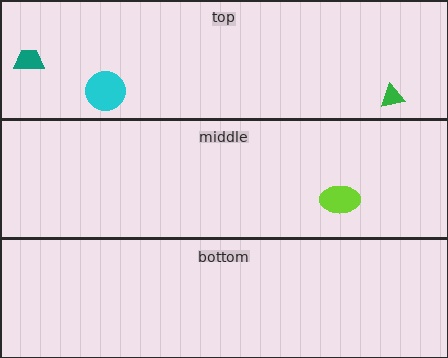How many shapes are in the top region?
3.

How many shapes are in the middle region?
1.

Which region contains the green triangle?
The top region.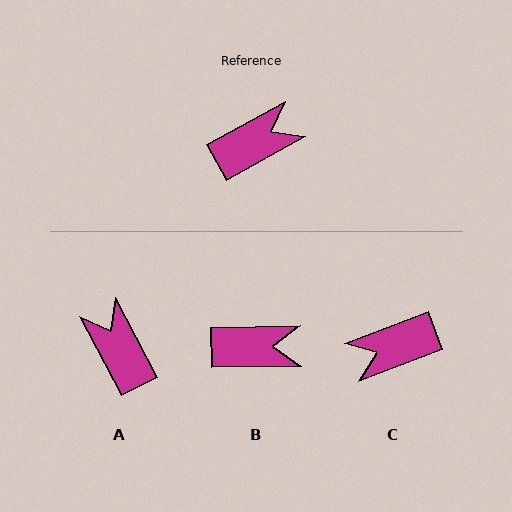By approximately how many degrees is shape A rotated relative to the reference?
Approximately 88 degrees counter-clockwise.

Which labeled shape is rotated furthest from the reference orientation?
C, about 171 degrees away.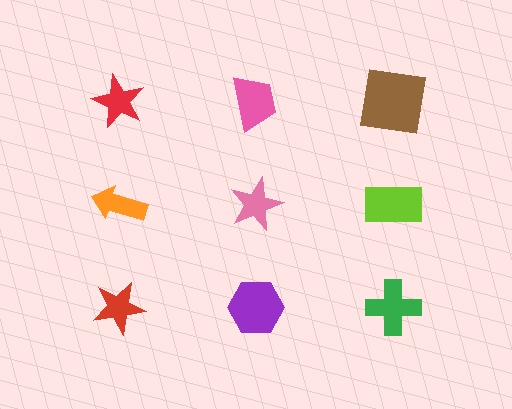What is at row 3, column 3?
A green cross.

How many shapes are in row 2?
3 shapes.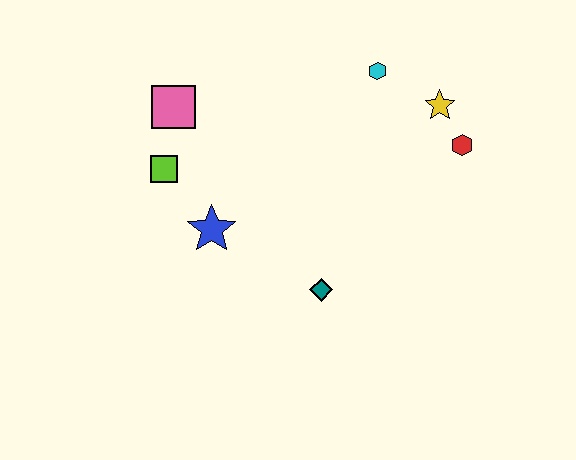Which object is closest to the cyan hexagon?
The yellow star is closest to the cyan hexagon.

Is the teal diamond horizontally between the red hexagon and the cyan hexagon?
No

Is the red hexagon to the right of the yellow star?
Yes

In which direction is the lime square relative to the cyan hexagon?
The lime square is to the left of the cyan hexagon.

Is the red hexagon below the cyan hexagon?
Yes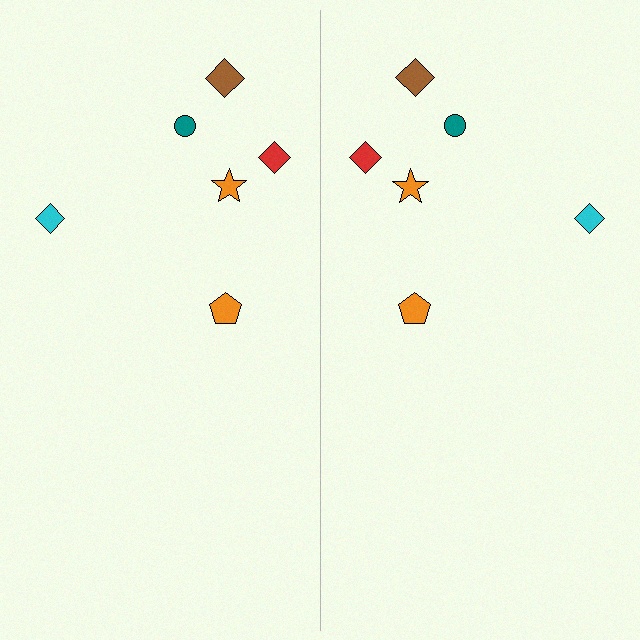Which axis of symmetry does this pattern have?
The pattern has a vertical axis of symmetry running through the center of the image.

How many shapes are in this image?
There are 12 shapes in this image.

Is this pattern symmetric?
Yes, this pattern has bilateral (reflection) symmetry.